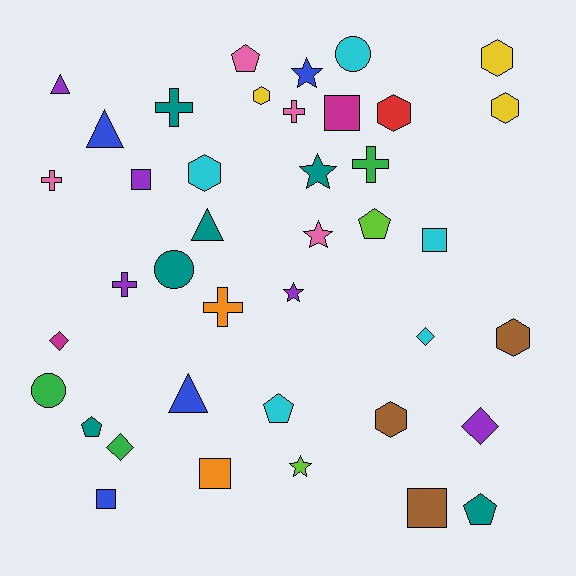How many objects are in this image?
There are 40 objects.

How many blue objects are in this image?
There are 4 blue objects.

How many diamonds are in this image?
There are 4 diamonds.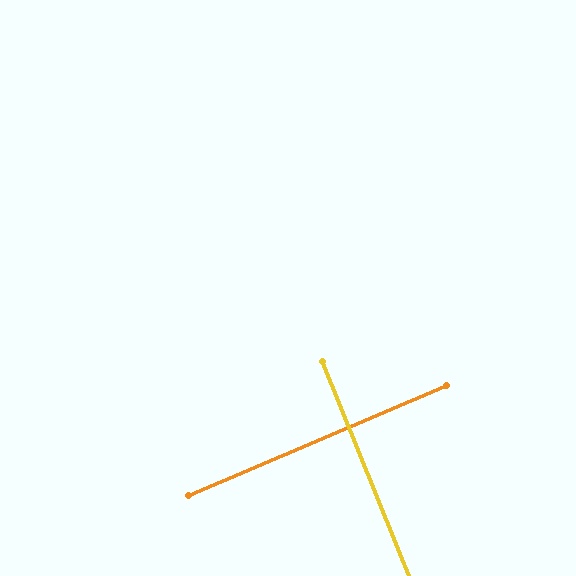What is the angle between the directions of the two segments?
Approximately 89 degrees.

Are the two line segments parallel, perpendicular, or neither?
Perpendicular — they meet at approximately 89°.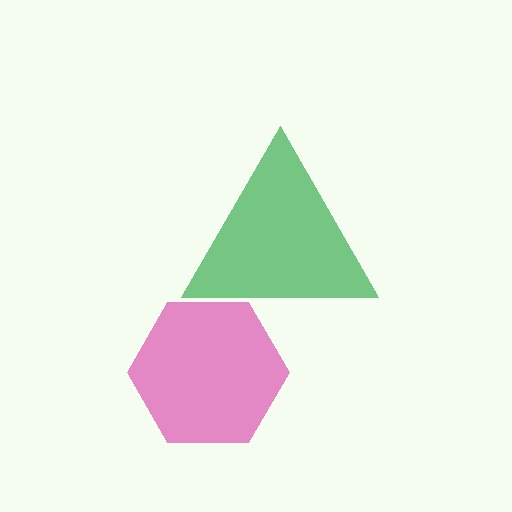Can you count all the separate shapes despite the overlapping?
Yes, there are 2 separate shapes.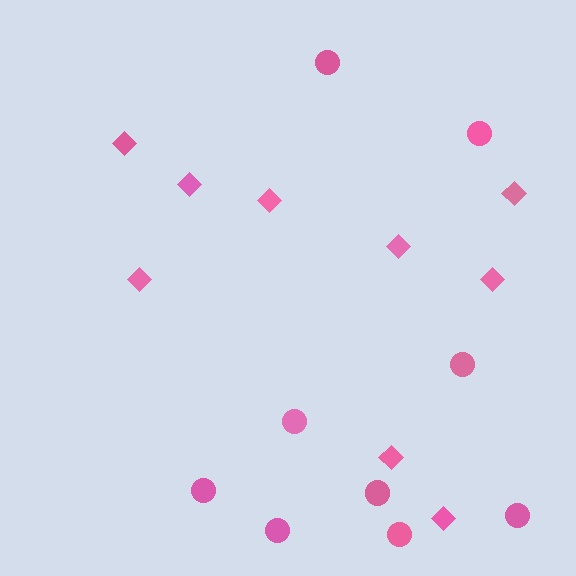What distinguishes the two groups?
There are 2 groups: one group of circles (9) and one group of diamonds (9).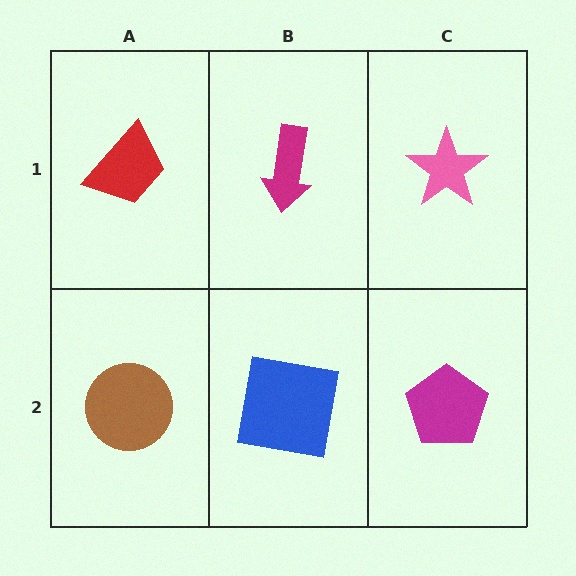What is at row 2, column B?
A blue square.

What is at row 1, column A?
A red trapezoid.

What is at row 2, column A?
A brown circle.